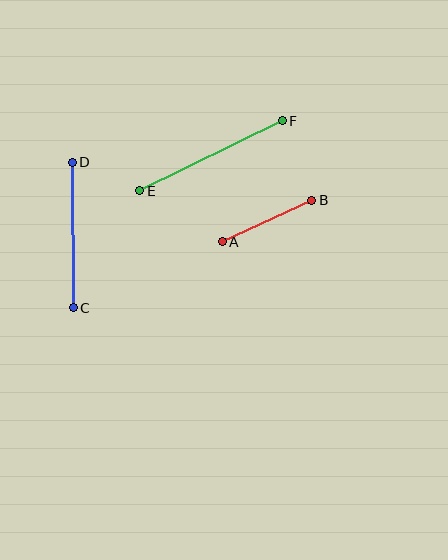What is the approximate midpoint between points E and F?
The midpoint is at approximately (211, 156) pixels.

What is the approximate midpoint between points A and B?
The midpoint is at approximately (267, 221) pixels.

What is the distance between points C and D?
The distance is approximately 146 pixels.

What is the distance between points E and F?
The distance is approximately 159 pixels.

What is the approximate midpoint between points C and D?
The midpoint is at approximately (73, 235) pixels.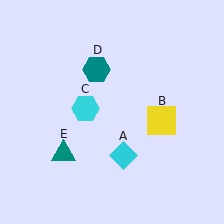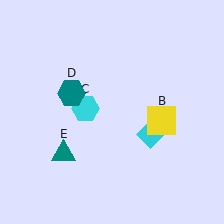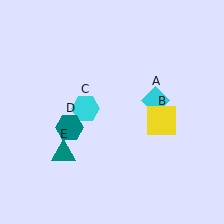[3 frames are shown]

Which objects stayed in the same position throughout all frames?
Yellow square (object B) and cyan hexagon (object C) and teal triangle (object E) remained stationary.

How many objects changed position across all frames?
2 objects changed position: cyan diamond (object A), teal hexagon (object D).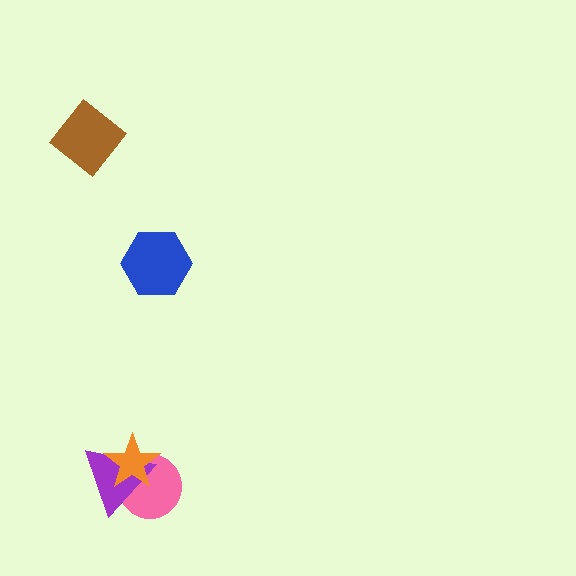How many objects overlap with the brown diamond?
0 objects overlap with the brown diamond.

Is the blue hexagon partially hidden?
No, no other shape covers it.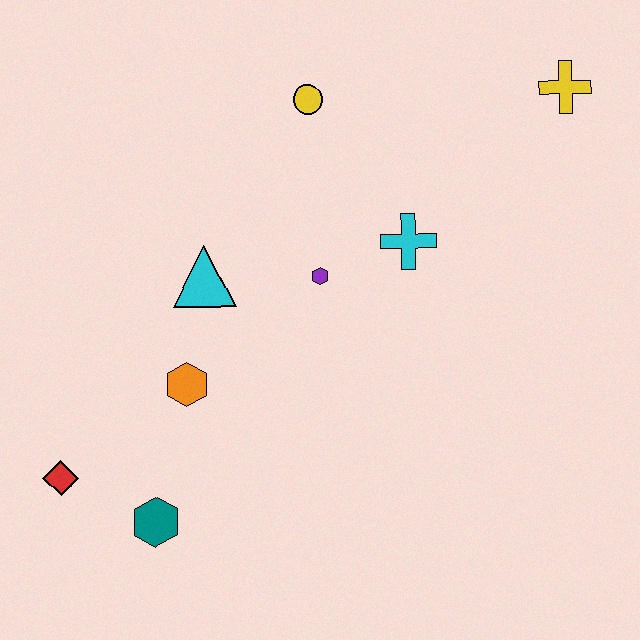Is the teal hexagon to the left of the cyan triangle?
Yes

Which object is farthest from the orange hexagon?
The yellow cross is farthest from the orange hexagon.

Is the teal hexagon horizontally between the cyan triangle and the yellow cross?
No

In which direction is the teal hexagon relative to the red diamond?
The teal hexagon is to the right of the red diamond.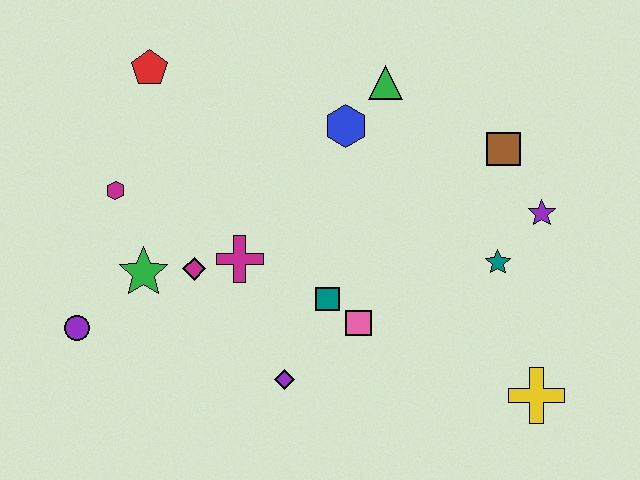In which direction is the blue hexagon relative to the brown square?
The blue hexagon is to the left of the brown square.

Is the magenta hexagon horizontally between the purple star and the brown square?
No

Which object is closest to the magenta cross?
The magenta diamond is closest to the magenta cross.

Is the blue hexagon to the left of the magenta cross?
No